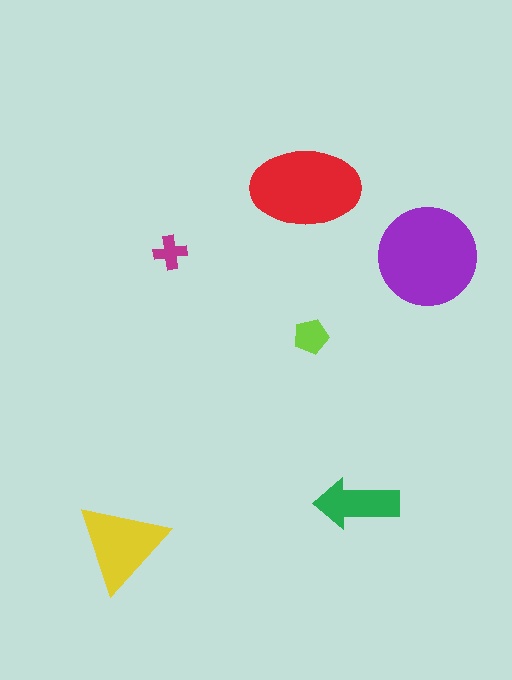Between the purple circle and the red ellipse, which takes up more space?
The purple circle.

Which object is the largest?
The purple circle.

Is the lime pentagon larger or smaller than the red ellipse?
Smaller.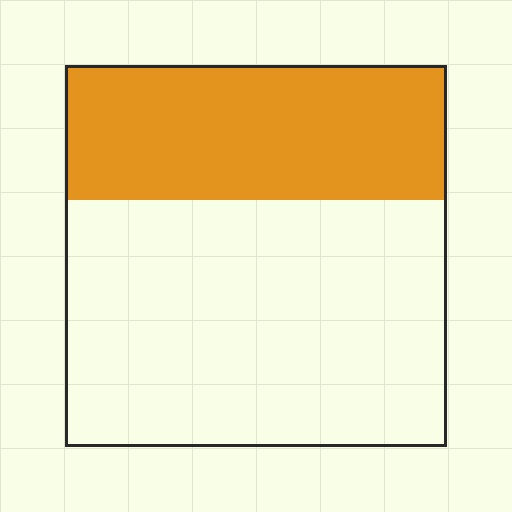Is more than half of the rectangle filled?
No.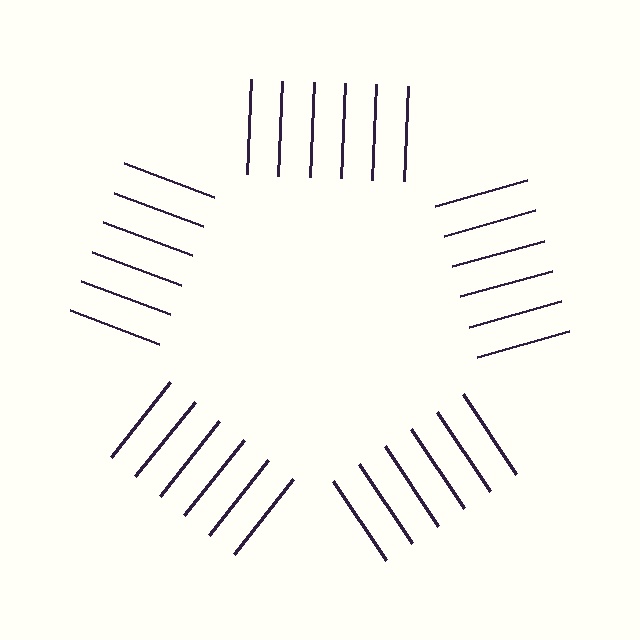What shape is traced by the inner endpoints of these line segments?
An illusory pentagon — the line segments terminate on its edges but no continuous stroke is drawn.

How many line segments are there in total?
30 — 6 along each of the 5 edges.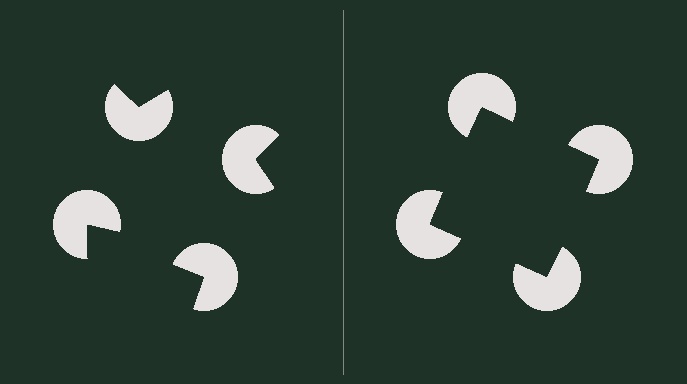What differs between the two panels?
The pac-man discs are positioned identically on both sides; only the wedge orientations differ. On the right they align to a square; on the left they are misaligned.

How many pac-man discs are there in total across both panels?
8 — 4 on each side.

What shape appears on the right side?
An illusory square.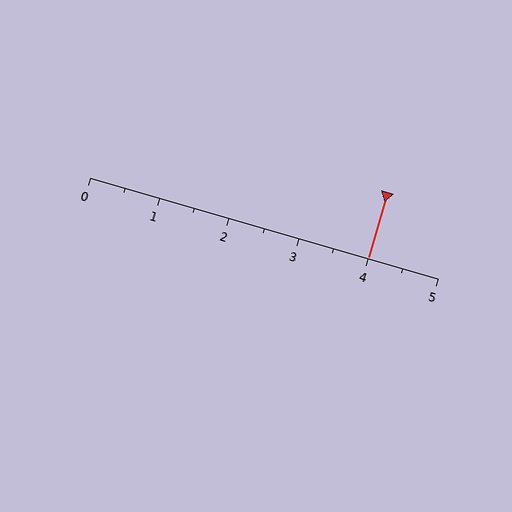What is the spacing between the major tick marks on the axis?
The major ticks are spaced 1 apart.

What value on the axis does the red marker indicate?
The marker indicates approximately 4.